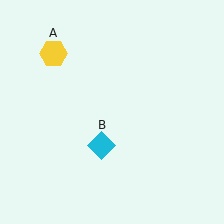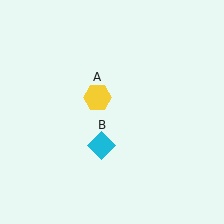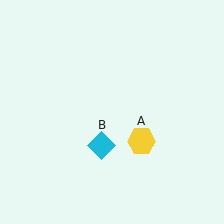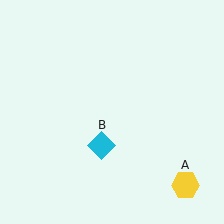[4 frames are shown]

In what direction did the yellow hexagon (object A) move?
The yellow hexagon (object A) moved down and to the right.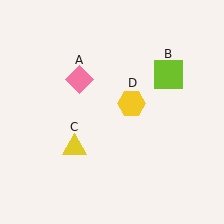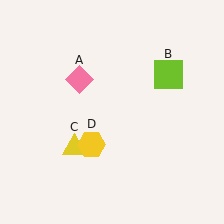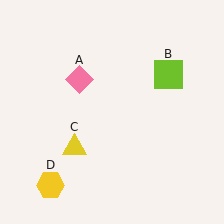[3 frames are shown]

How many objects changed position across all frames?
1 object changed position: yellow hexagon (object D).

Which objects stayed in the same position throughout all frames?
Pink diamond (object A) and lime square (object B) and yellow triangle (object C) remained stationary.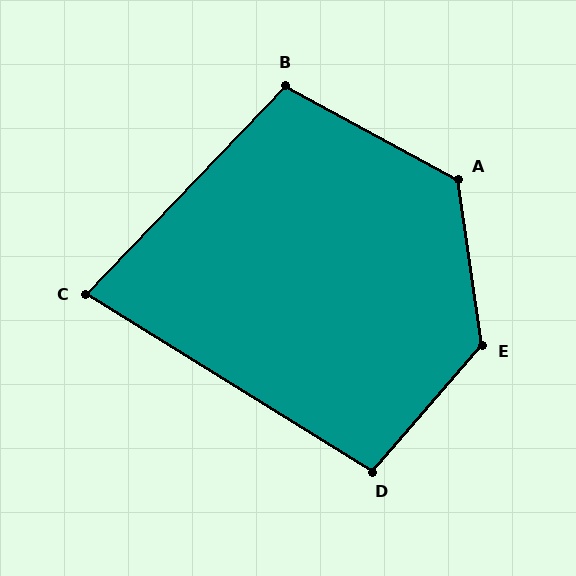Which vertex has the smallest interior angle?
C, at approximately 78 degrees.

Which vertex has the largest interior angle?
E, at approximately 131 degrees.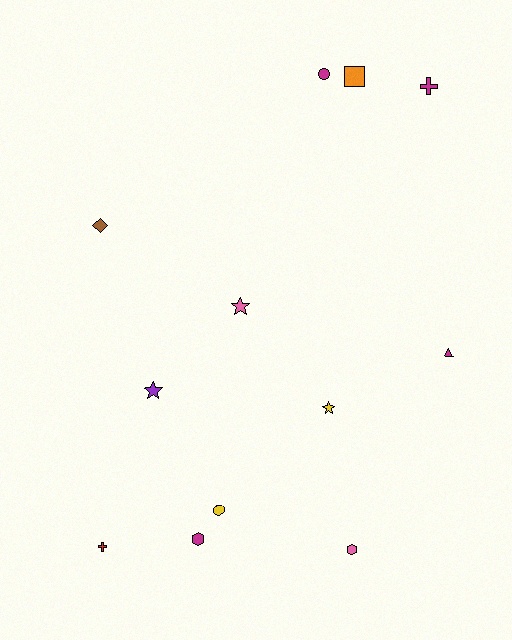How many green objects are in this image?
There are no green objects.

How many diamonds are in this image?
There is 1 diamond.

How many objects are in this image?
There are 12 objects.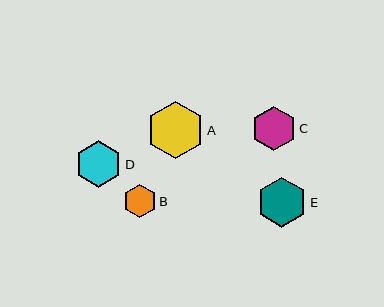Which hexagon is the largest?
Hexagon A is the largest with a size of approximately 58 pixels.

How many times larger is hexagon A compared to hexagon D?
Hexagon A is approximately 1.2 times the size of hexagon D.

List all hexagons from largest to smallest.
From largest to smallest: A, E, D, C, B.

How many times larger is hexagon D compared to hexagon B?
Hexagon D is approximately 1.4 times the size of hexagon B.